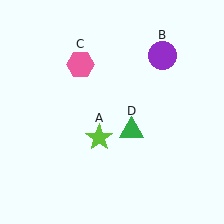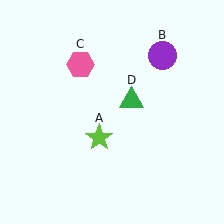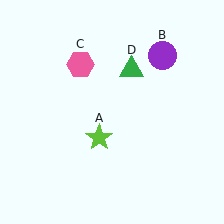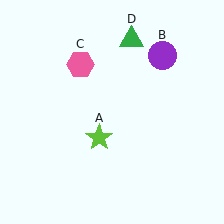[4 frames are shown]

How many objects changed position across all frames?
1 object changed position: green triangle (object D).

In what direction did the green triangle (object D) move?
The green triangle (object D) moved up.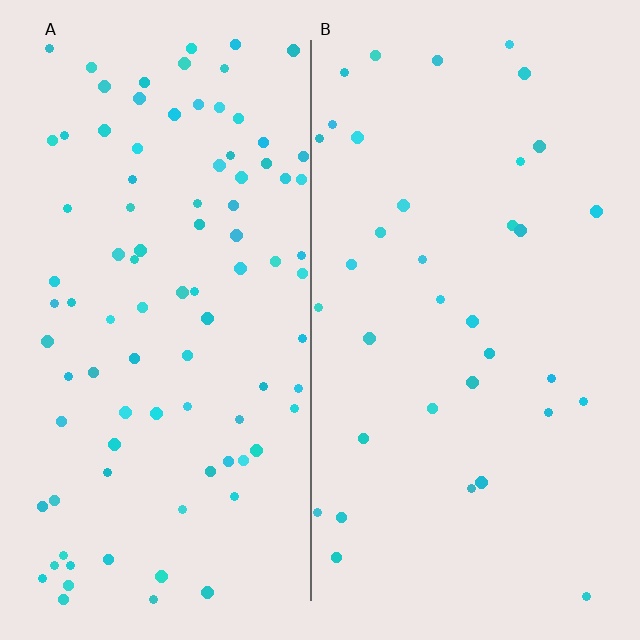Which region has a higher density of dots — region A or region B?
A (the left).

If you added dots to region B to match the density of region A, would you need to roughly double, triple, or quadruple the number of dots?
Approximately triple.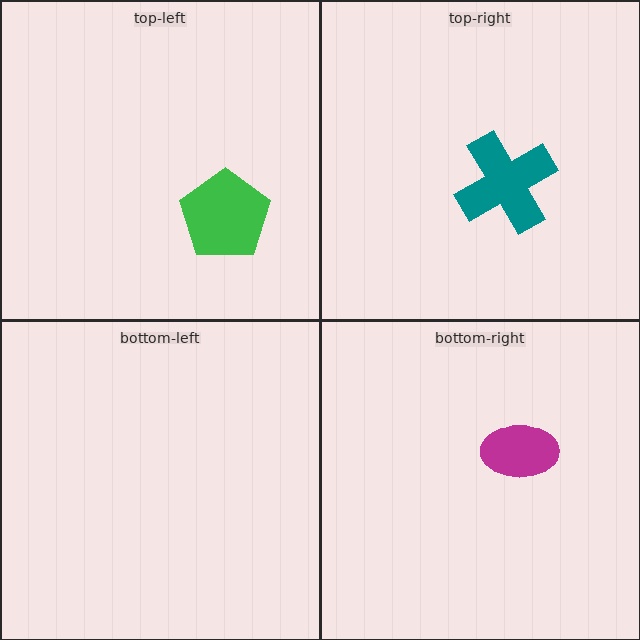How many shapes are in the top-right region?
1.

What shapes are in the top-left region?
The green pentagon.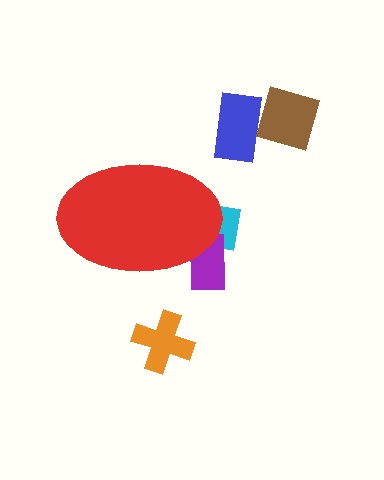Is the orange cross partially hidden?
No, the orange cross is fully visible.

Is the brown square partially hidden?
No, the brown square is fully visible.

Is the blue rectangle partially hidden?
No, the blue rectangle is fully visible.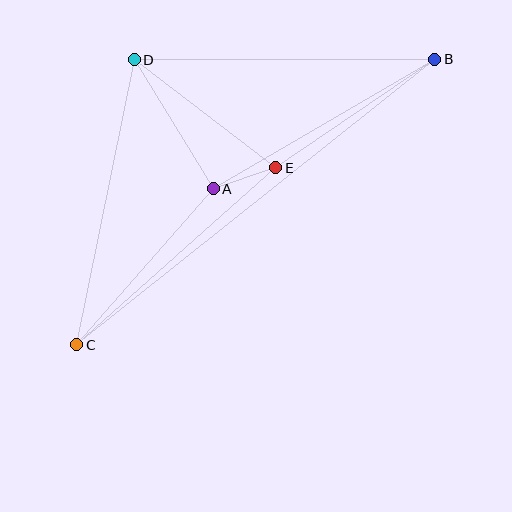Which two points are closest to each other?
Points A and E are closest to each other.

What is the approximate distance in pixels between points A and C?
The distance between A and C is approximately 207 pixels.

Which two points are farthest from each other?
Points B and C are farthest from each other.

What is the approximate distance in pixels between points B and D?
The distance between B and D is approximately 300 pixels.